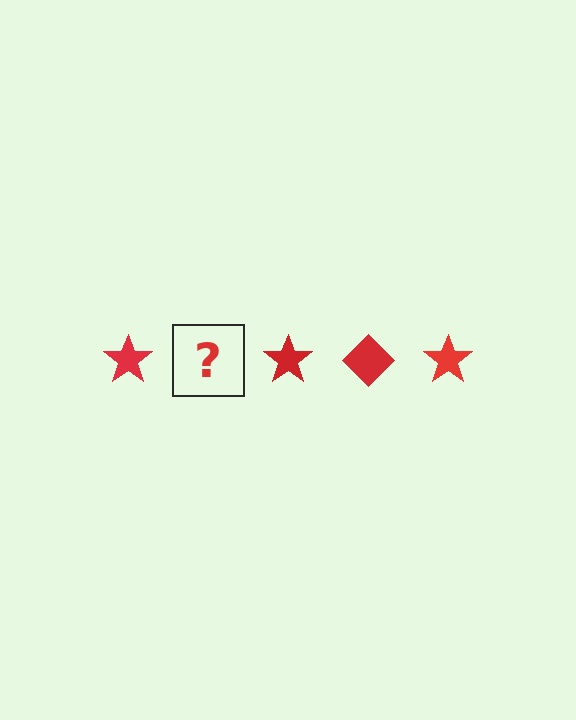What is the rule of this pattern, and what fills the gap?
The rule is that the pattern cycles through star, diamond shapes in red. The gap should be filled with a red diamond.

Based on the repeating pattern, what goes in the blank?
The blank should be a red diamond.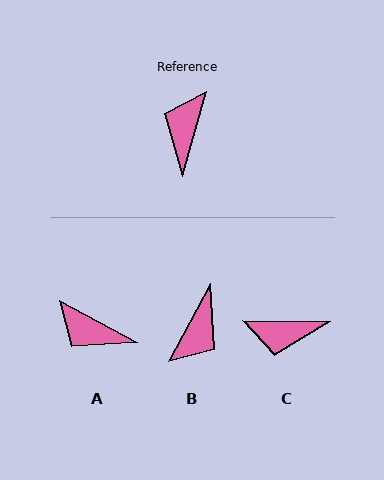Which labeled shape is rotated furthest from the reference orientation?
B, about 168 degrees away.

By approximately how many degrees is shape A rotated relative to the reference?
Approximately 78 degrees counter-clockwise.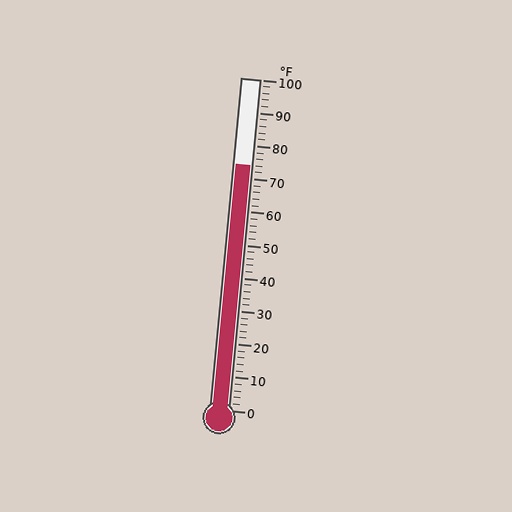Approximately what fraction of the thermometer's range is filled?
The thermometer is filled to approximately 75% of its range.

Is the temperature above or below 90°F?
The temperature is below 90°F.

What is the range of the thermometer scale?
The thermometer scale ranges from 0°F to 100°F.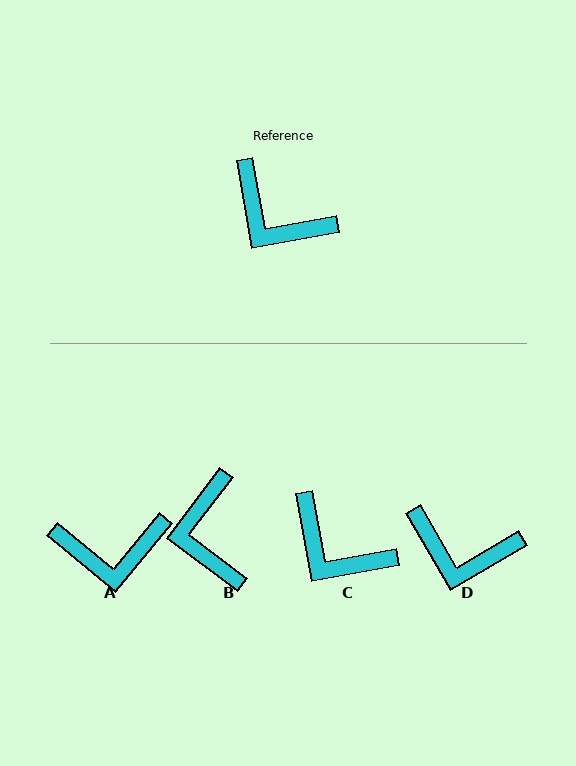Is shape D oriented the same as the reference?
No, it is off by about 20 degrees.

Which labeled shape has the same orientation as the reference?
C.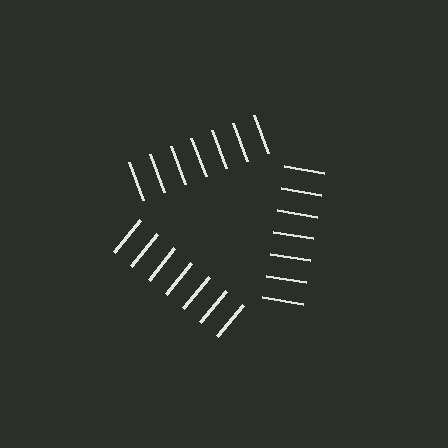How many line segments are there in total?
21 — 7 along each of the 3 edges.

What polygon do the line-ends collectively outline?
An illusory triangle — the line segments terminate on its edges but no continuous stroke is drawn.